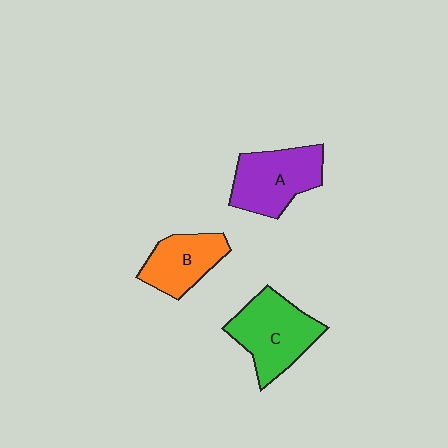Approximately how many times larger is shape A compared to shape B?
Approximately 1.3 times.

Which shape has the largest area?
Shape C (green).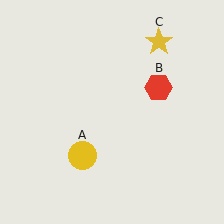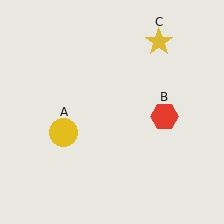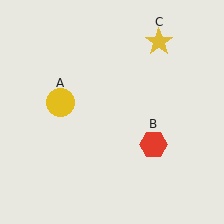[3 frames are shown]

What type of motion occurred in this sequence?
The yellow circle (object A), red hexagon (object B) rotated clockwise around the center of the scene.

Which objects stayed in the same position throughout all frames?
Yellow star (object C) remained stationary.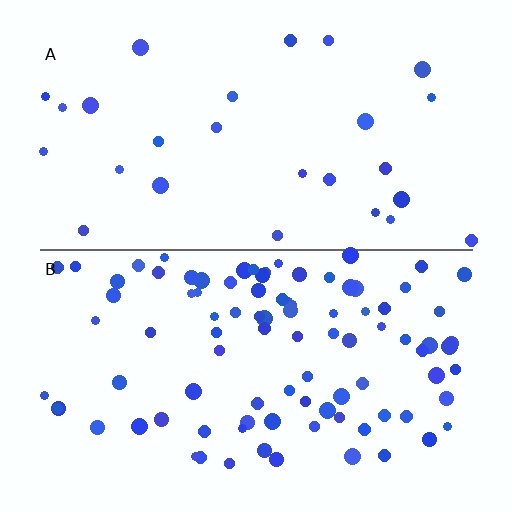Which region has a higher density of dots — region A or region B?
B (the bottom).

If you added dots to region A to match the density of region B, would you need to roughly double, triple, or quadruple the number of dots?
Approximately triple.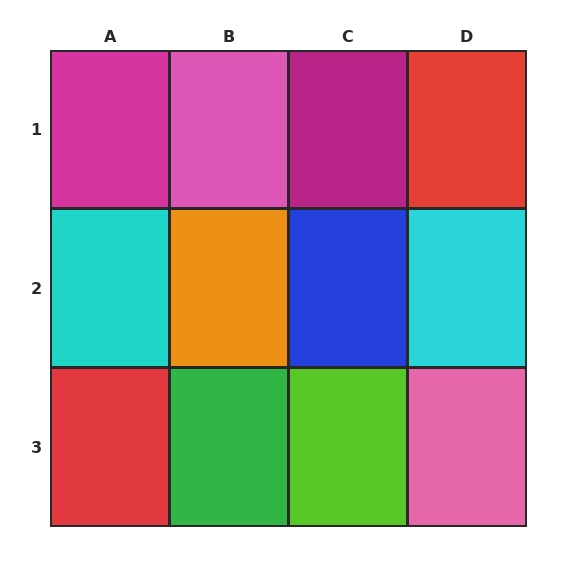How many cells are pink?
2 cells are pink.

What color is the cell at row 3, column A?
Red.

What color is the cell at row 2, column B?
Orange.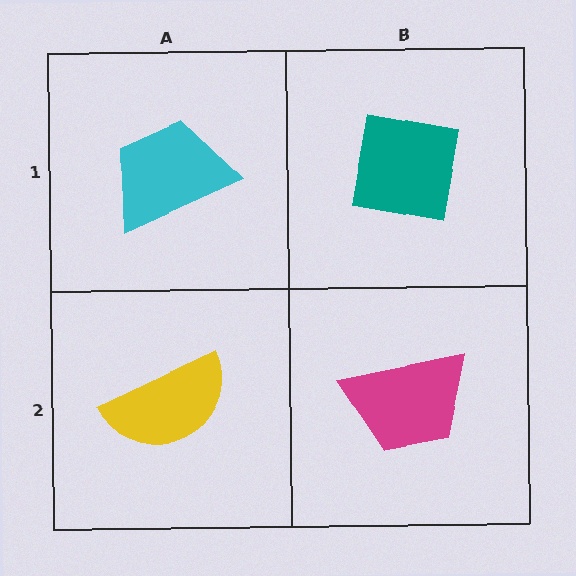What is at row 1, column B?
A teal square.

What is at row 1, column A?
A cyan trapezoid.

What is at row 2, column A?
A yellow semicircle.